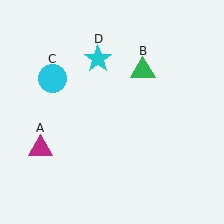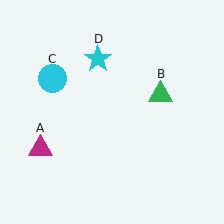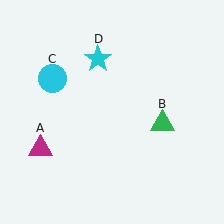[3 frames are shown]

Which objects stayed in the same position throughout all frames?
Magenta triangle (object A) and cyan circle (object C) and cyan star (object D) remained stationary.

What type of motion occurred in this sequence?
The green triangle (object B) rotated clockwise around the center of the scene.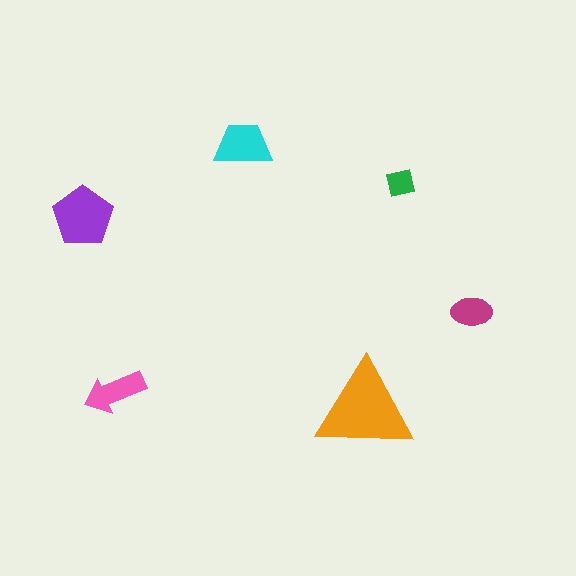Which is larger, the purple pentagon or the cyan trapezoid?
The purple pentagon.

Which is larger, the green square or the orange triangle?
The orange triangle.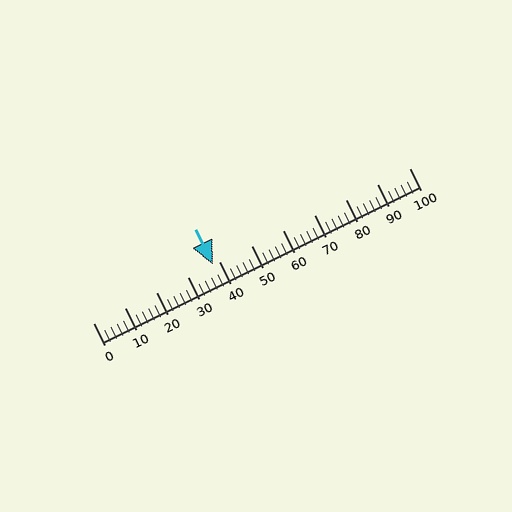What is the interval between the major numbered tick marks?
The major tick marks are spaced 10 units apart.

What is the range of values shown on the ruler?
The ruler shows values from 0 to 100.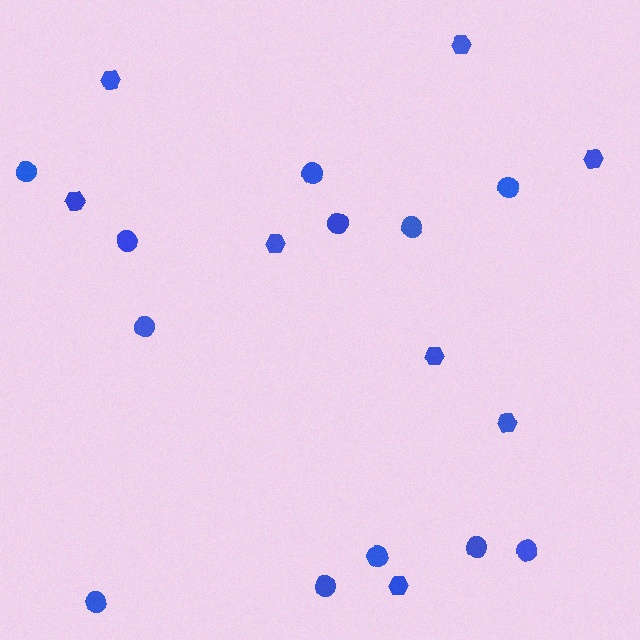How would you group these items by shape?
There are 2 groups: one group of circles (12) and one group of hexagons (8).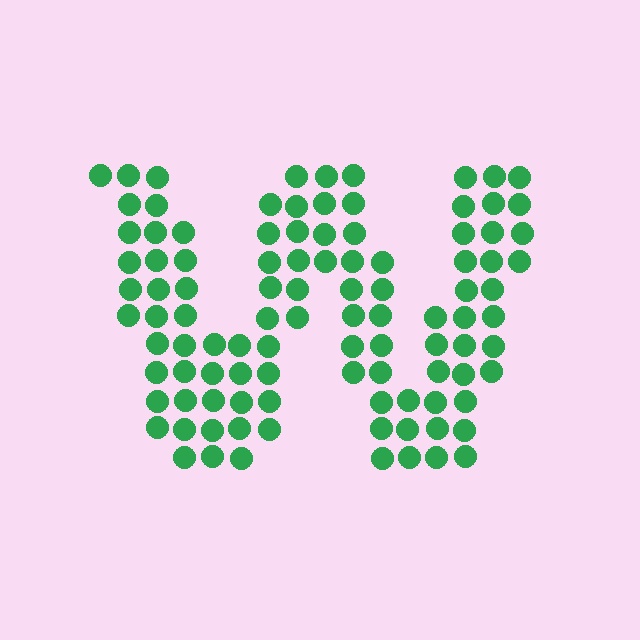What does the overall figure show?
The overall figure shows the letter W.